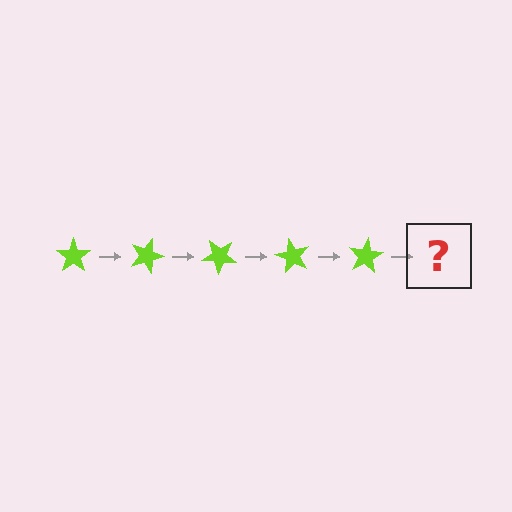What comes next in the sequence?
The next element should be a lime star rotated 100 degrees.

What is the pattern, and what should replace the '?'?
The pattern is that the star rotates 20 degrees each step. The '?' should be a lime star rotated 100 degrees.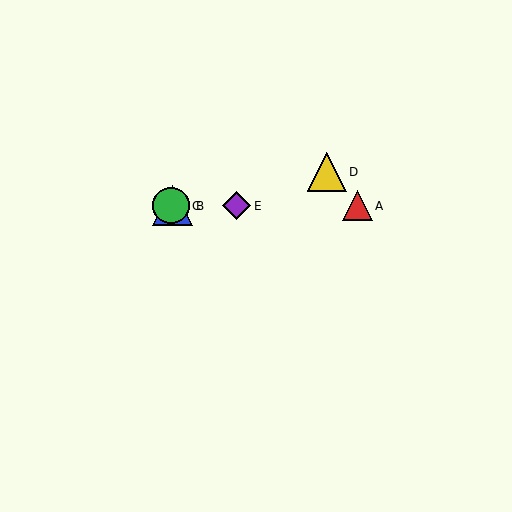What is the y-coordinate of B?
Object B is at y≈206.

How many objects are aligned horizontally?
4 objects (A, B, C, E) are aligned horizontally.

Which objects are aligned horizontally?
Objects A, B, C, E are aligned horizontally.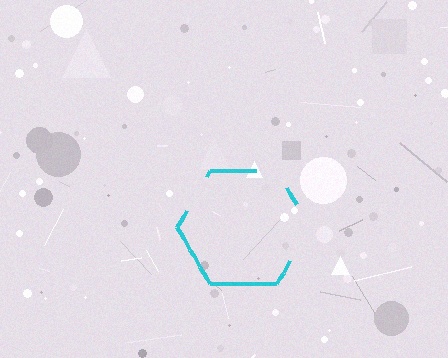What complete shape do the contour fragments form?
The contour fragments form a hexagon.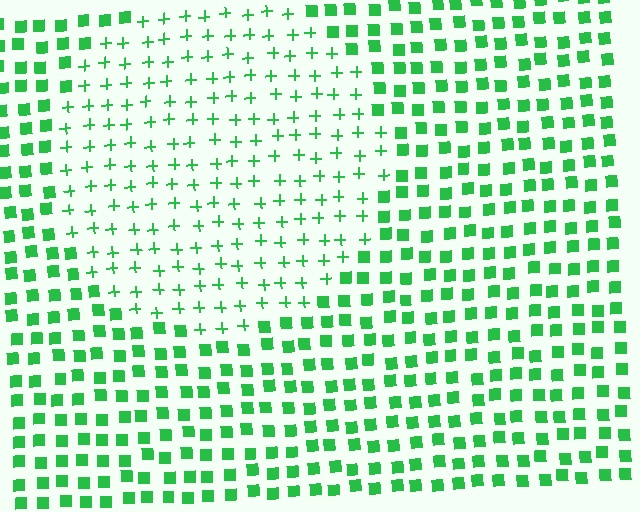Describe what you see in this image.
The image is filled with small green elements arranged in a uniform grid. A circle-shaped region contains plus signs, while the surrounding area contains squares. The boundary is defined purely by the change in element shape.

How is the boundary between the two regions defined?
The boundary is defined by a change in element shape: plus signs inside vs. squares outside. All elements share the same color and spacing.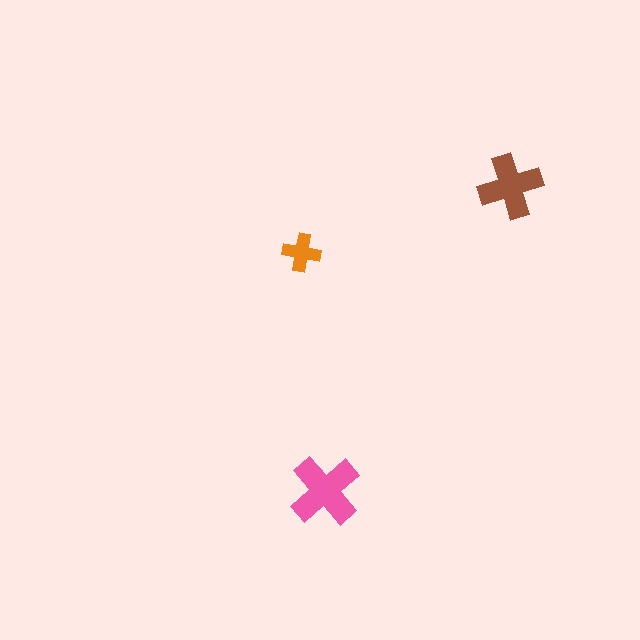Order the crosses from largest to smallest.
the pink one, the brown one, the orange one.